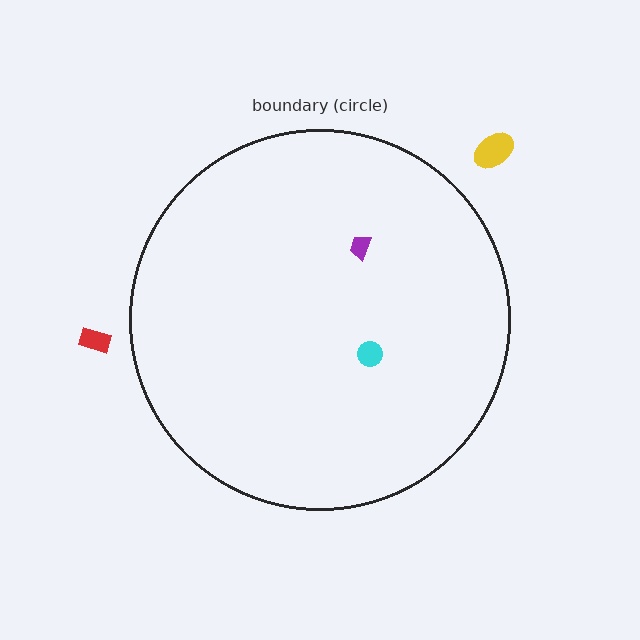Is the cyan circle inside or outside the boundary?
Inside.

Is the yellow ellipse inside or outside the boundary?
Outside.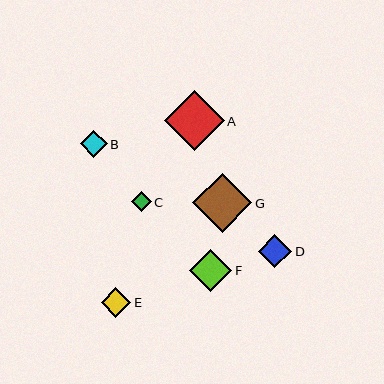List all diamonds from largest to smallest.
From largest to smallest: G, A, F, D, E, B, C.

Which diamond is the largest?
Diamond G is the largest with a size of approximately 60 pixels.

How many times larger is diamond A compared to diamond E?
Diamond A is approximately 2.0 times the size of diamond E.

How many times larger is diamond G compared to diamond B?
Diamond G is approximately 2.2 times the size of diamond B.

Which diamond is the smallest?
Diamond C is the smallest with a size of approximately 20 pixels.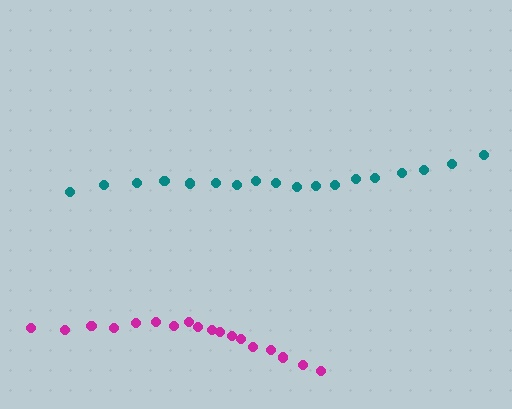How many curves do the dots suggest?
There are 2 distinct paths.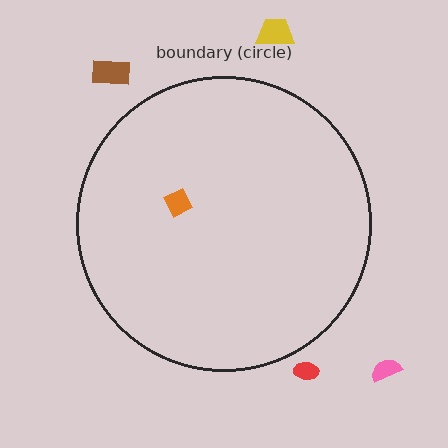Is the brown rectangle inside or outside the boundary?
Outside.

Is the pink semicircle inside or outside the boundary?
Outside.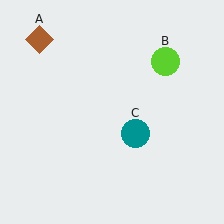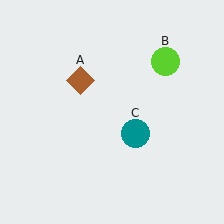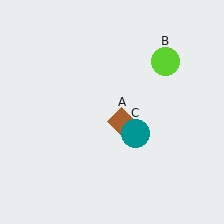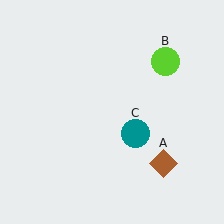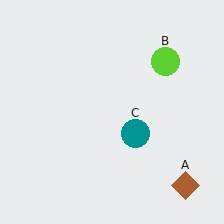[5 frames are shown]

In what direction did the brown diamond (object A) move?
The brown diamond (object A) moved down and to the right.